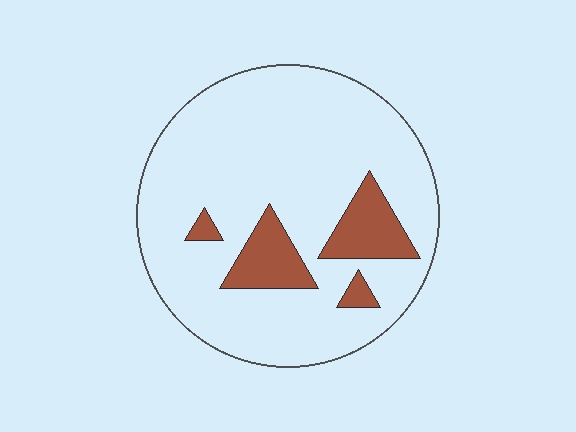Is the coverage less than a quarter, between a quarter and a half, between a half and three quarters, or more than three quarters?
Less than a quarter.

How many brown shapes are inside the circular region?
4.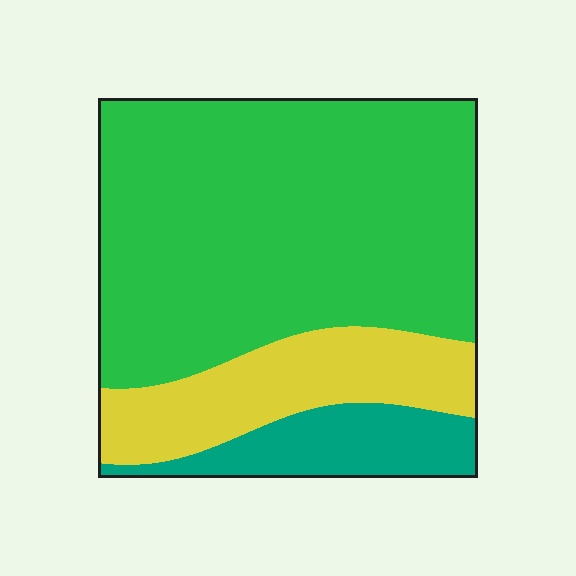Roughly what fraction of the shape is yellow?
Yellow takes up between a sixth and a third of the shape.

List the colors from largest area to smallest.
From largest to smallest: green, yellow, teal.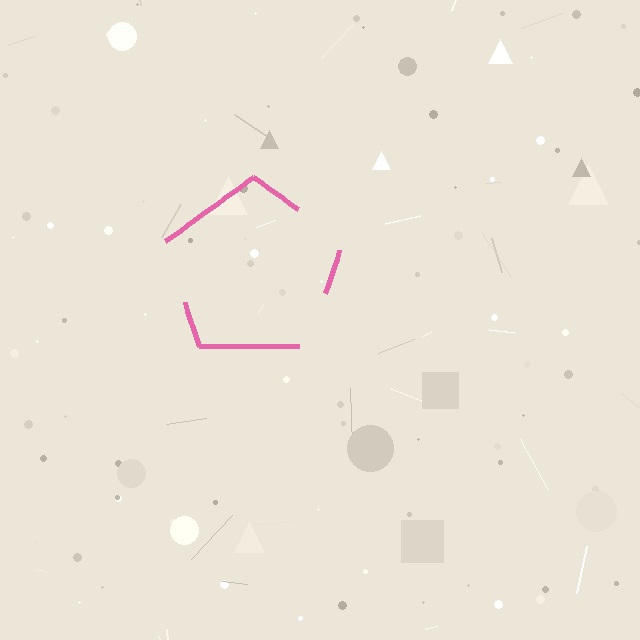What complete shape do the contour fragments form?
The contour fragments form a pentagon.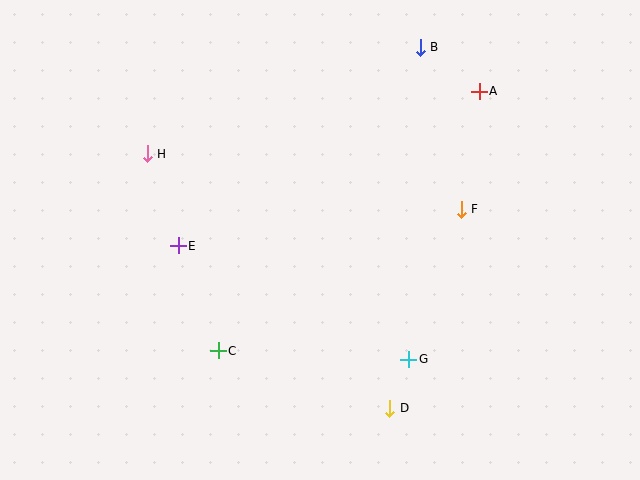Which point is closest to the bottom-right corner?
Point D is closest to the bottom-right corner.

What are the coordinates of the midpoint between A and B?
The midpoint between A and B is at (450, 69).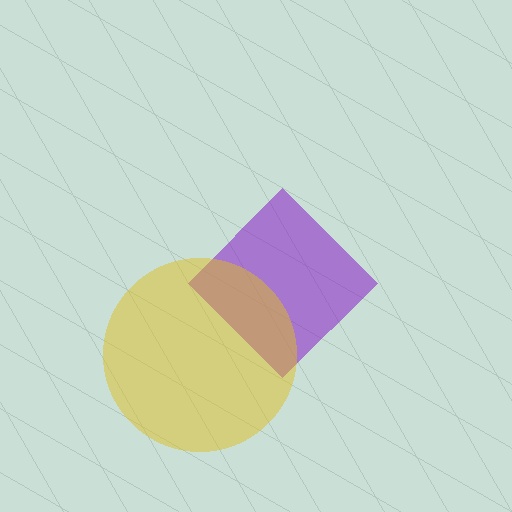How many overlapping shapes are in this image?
There are 2 overlapping shapes in the image.